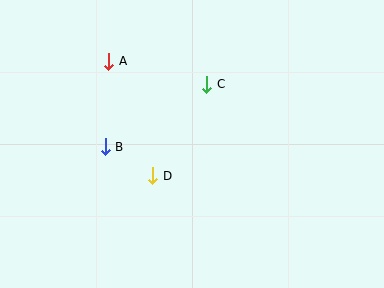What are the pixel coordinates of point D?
Point D is at (153, 176).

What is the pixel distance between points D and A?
The distance between D and A is 123 pixels.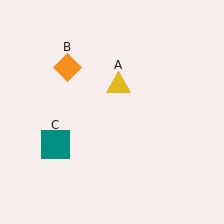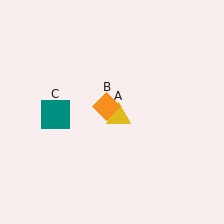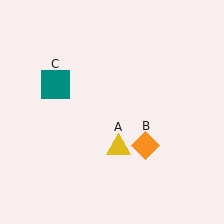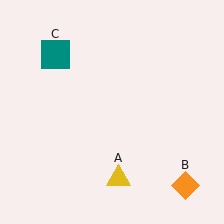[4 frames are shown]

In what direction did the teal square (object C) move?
The teal square (object C) moved up.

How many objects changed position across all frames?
3 objects changed position: yellow triangle (object A), orange diamond (object B), teal square (object C).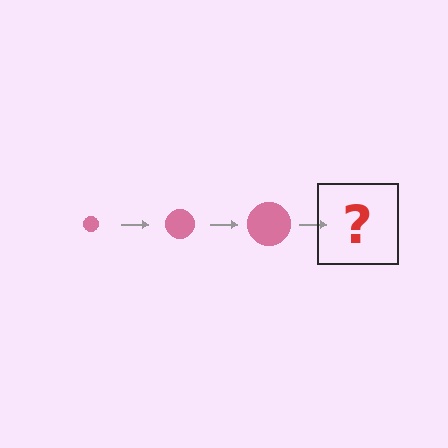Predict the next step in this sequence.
The next step is a pink circle, larger than the previous one.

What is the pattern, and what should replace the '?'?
The pattern is that the circle gets progressively larger each step. The '?' should be a pink circle, larger than the previous one.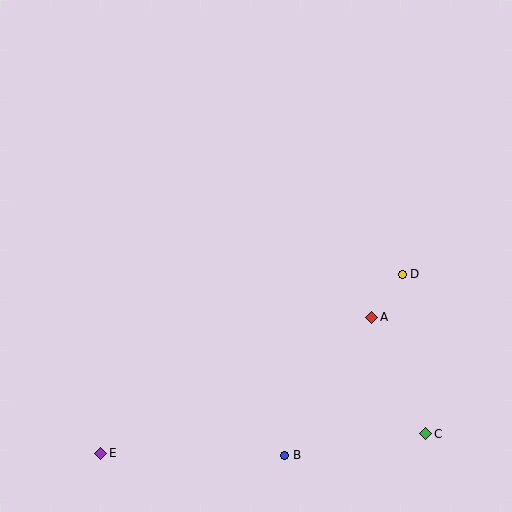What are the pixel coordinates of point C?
Point C is at (426, 434).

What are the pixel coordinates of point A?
Point A is at (372, 317).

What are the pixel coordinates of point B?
Point B is at (285, 455).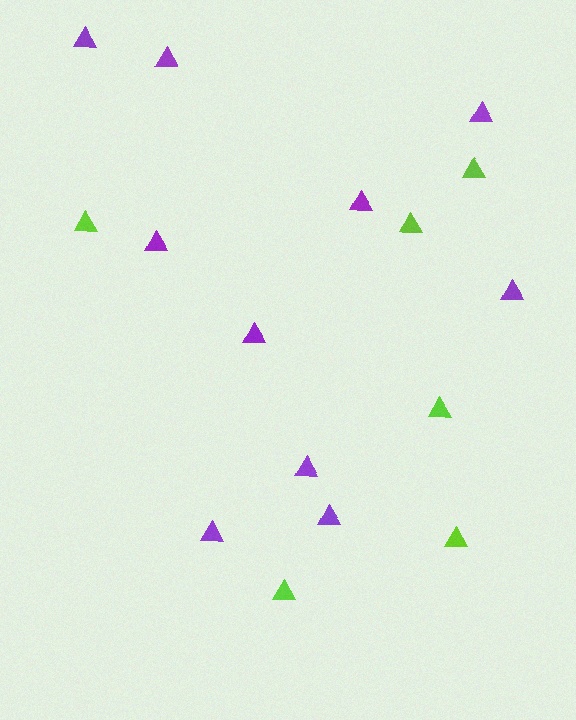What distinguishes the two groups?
There are 2 groups: one group of lime triangles (6) and one group of purple triangles (10).